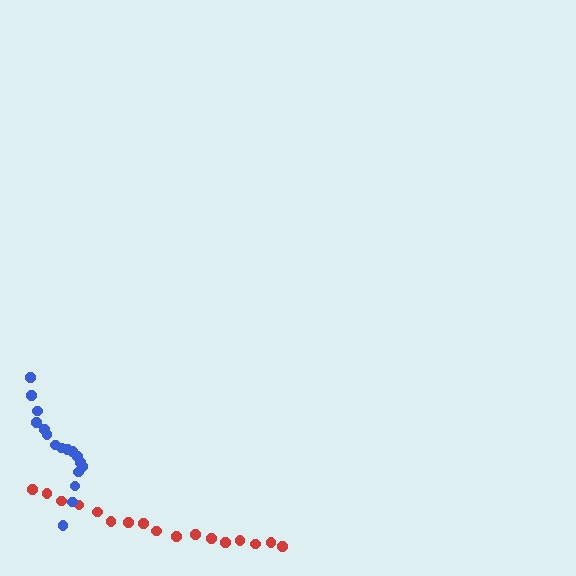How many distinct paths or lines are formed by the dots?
There are 2 distinct paths.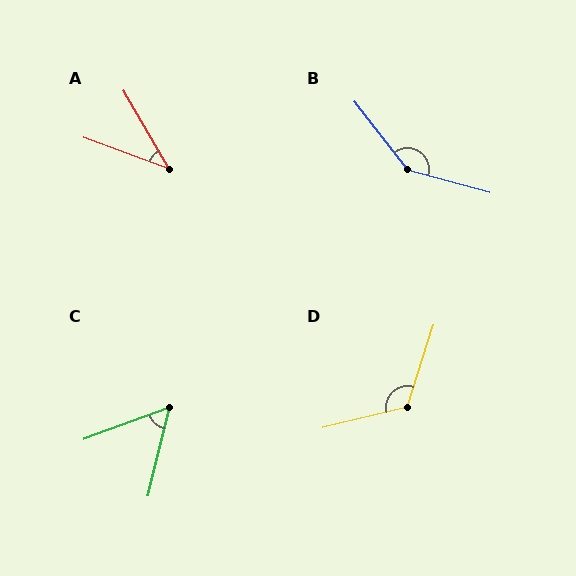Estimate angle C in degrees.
Approximately 56 degrees.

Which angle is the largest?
B, at approximately 144 degrees.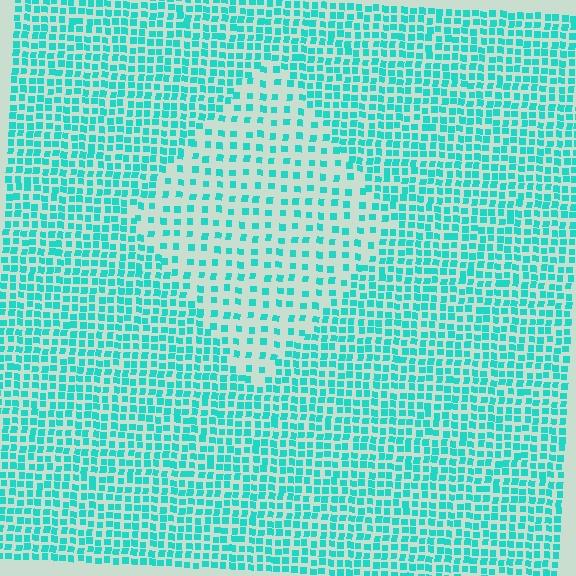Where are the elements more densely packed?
The elements are more densely packed outside the diamond boundary.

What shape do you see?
I see a diamond.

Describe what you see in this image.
The image contains small cyan elements arranged at two different densities. A diamond-shaped region is visible where the elements are less densely packed than the surrounding area.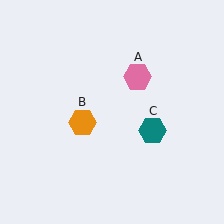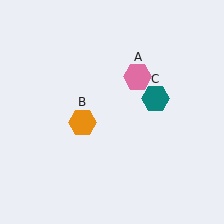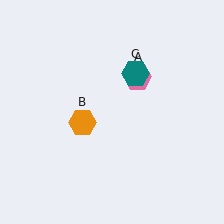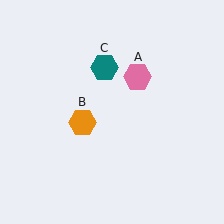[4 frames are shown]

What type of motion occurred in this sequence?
The teal hexagon (object C) rotated counterclockwise around the center of the scene.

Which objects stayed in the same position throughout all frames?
Pink hexagon (object A) and orange hexagon (object B) remained stationary.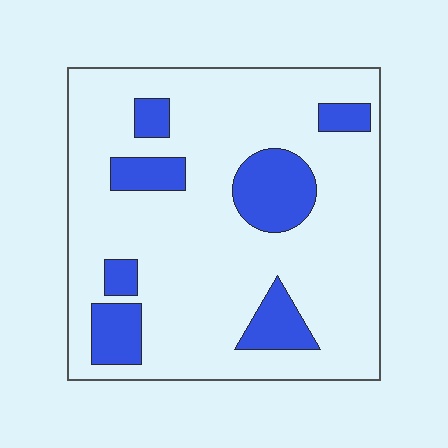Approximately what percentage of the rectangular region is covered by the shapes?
Approximately 20%.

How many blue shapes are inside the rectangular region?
7.